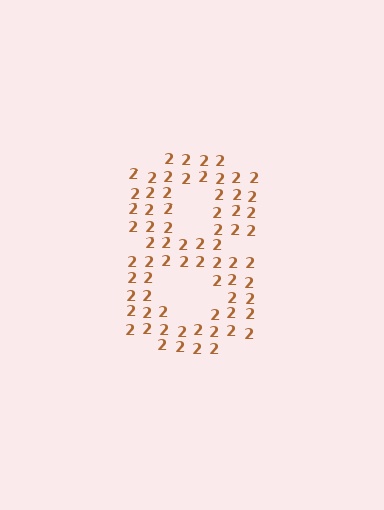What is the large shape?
The large shape is the digit 8.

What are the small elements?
The small elements are digit 2's.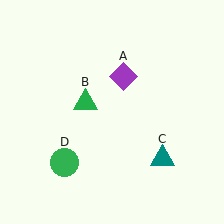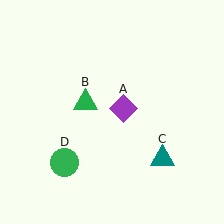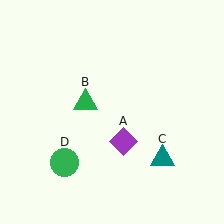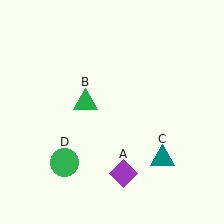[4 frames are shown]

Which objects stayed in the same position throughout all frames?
Green triangle (object B) and teal triangle (object C) and green circle (object D) remained stationary.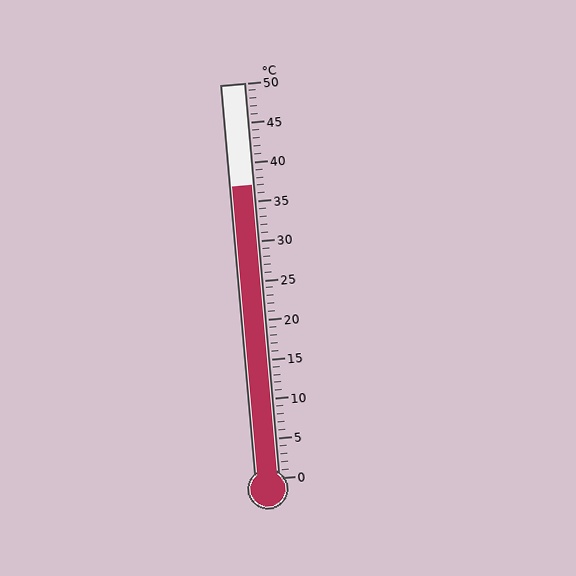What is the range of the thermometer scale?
The thermometer scale ranges from 0°C to 50°C.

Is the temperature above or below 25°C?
The temperature is above 25°C.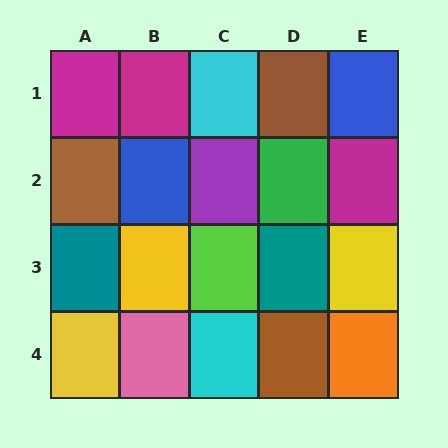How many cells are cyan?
2 cells are cyan.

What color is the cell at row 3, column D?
Teal.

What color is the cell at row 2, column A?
Brown.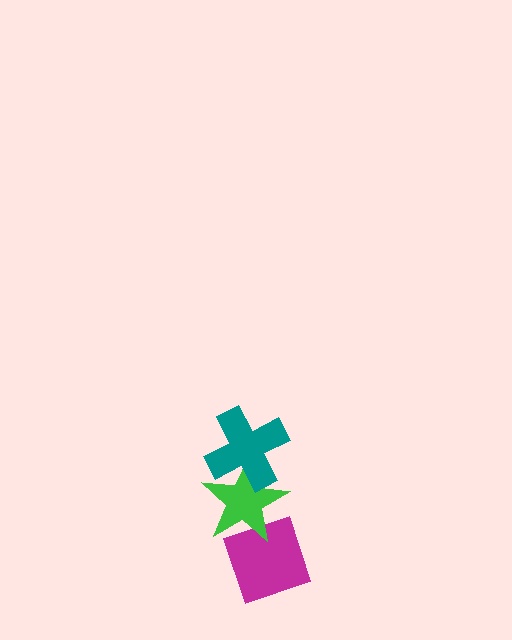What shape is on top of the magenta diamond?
The green star is on top of the magenta diamond.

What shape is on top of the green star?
The teal cross is on top of the green star.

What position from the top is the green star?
The green star is 2nd from the top.